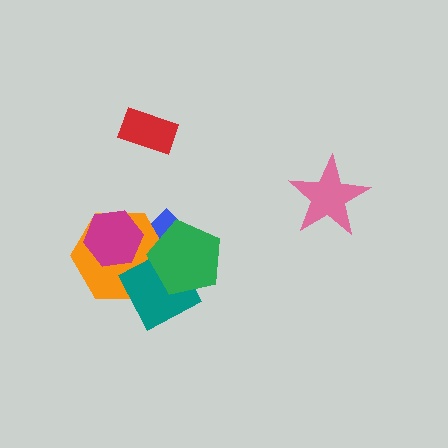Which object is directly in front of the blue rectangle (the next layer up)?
The orange hexagon is directly in front of the blue rectangle.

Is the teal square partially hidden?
Yes, it is partially covered by another shape.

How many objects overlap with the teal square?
3 objects overlap with the teal square.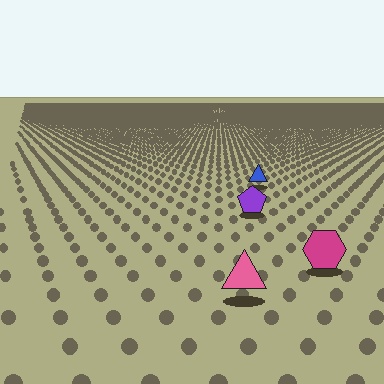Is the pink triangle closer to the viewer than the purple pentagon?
Yes. The pink triangle is closer — you can tell from the texture gradient: the ground texture is coarser near it.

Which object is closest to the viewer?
The pink triangle is closest. The texture marks near it are larger and more spread out.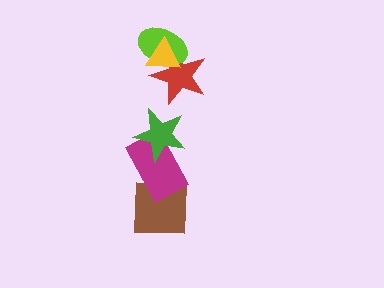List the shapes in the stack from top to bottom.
From top to bottom: the yellow triangle, the lime ellipse, the red star, the green star, the magenta rectangle, the brown square.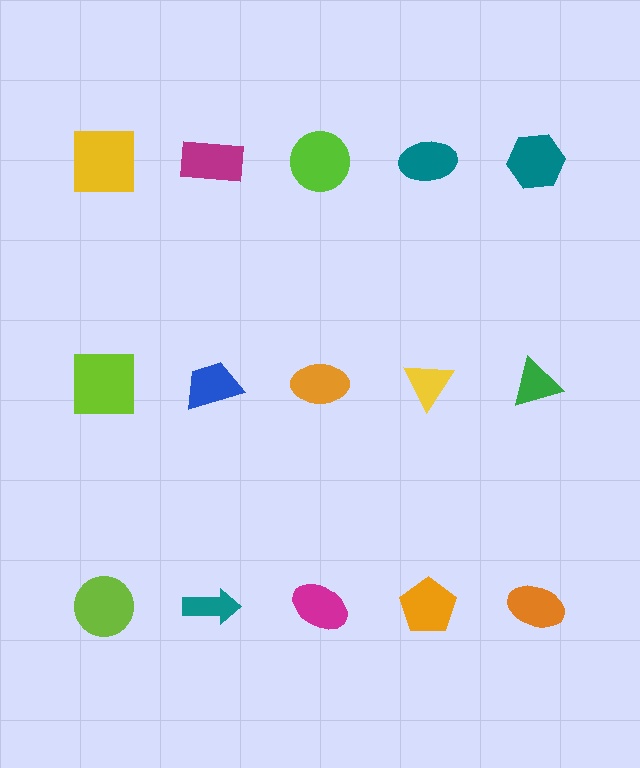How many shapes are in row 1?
5 shapes.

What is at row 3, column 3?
A magenta ellipse.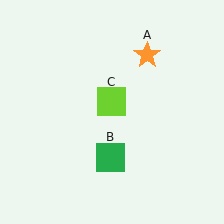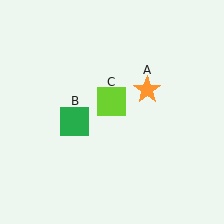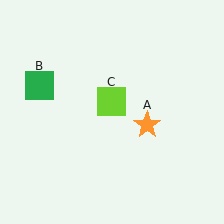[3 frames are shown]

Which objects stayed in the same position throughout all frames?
Lime square (object C) remained stationary.